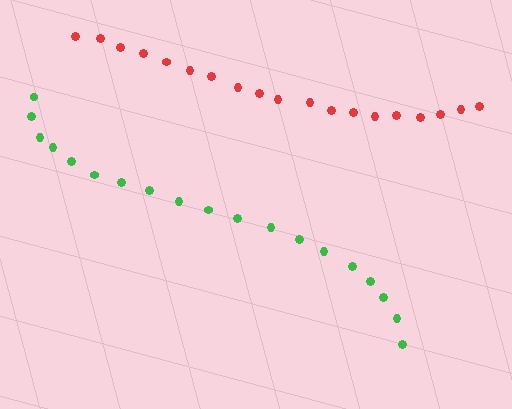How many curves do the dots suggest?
There are 2 distinct paths.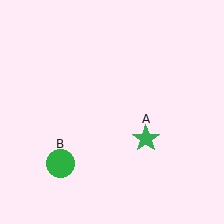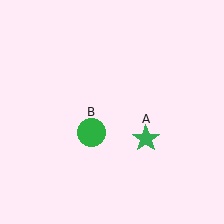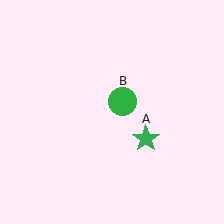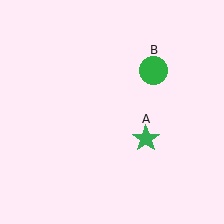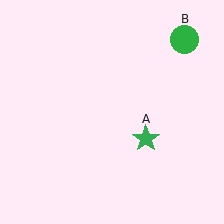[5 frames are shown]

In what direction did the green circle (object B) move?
The green circle (object B) moved up and to the right.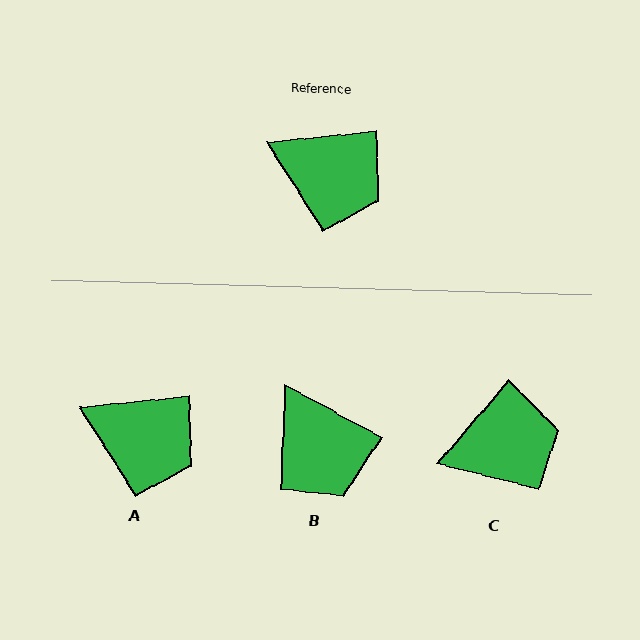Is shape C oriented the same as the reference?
No, it is off by about 43 degrees.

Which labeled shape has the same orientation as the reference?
A.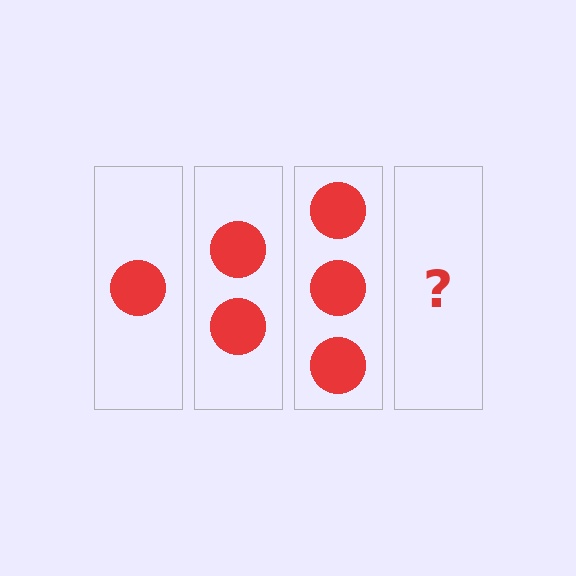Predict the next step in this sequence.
The next step is 4 circles.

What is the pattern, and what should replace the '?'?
The pattern is that each step adds one more circle. The '?' should be 4 circles.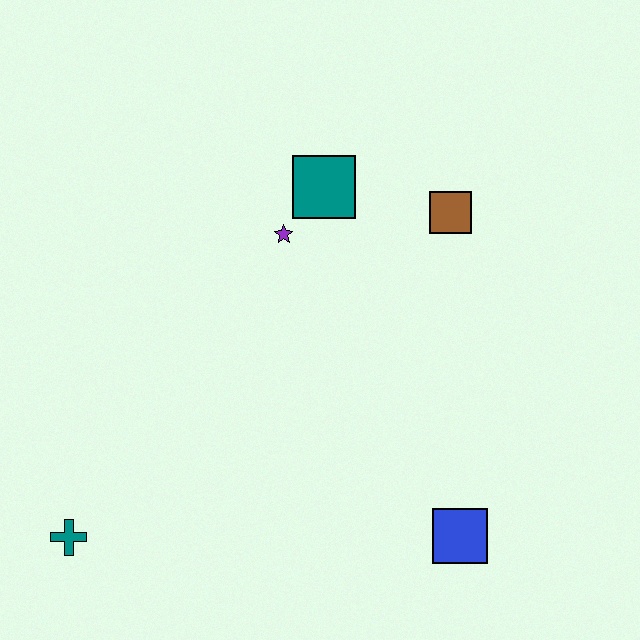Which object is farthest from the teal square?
The teal cross is farthest from the teal square.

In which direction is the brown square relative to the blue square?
The brown square is above the blue square.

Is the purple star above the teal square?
No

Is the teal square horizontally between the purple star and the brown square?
Yes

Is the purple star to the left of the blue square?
Yes